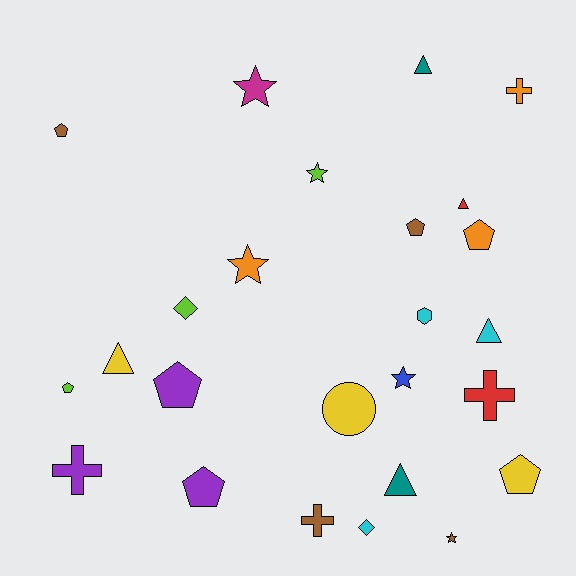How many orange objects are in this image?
There are 3 orange objects.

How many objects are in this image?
There are 25 objects.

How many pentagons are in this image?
There are 7 pentagons.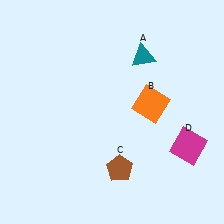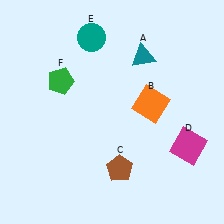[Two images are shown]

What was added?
A teal circle (E), a green pentagon (F) were added in Image 2.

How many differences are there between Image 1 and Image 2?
There are 2 differences between the two images.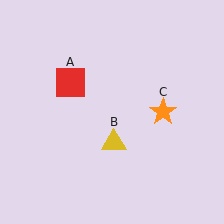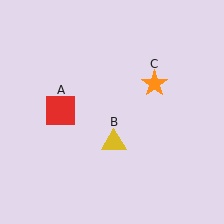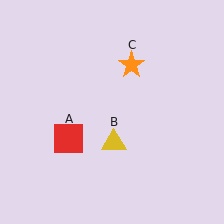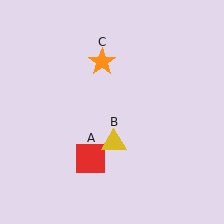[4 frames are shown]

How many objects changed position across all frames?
2 objects changed position: red square (object A), orange star (object C).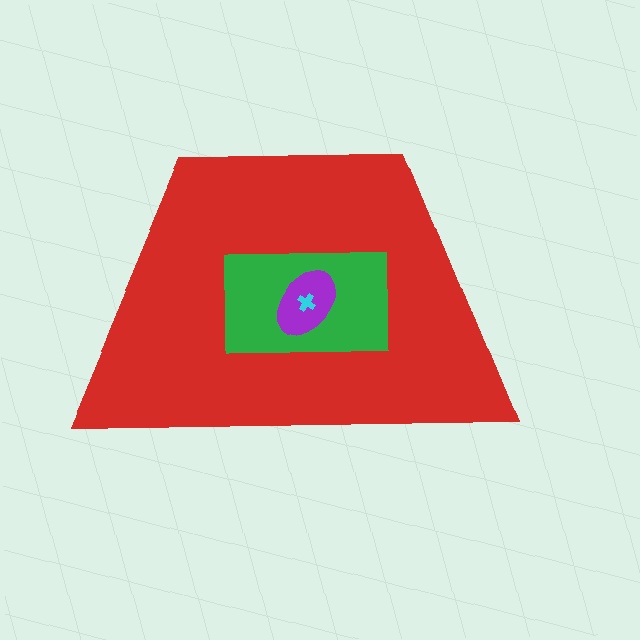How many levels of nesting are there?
4.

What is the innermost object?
The cyan cross.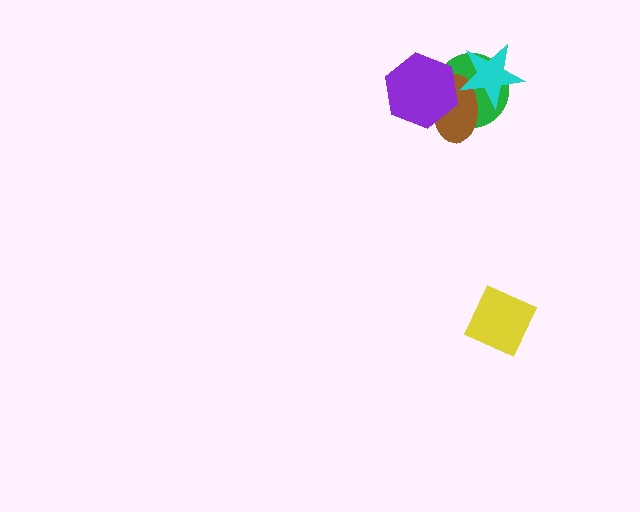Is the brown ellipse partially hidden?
Yes, it is partially covered by another shape.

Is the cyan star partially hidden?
No, no other shape covers it.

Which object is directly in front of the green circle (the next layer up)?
The brown ellipse is directly in front of the green circle.